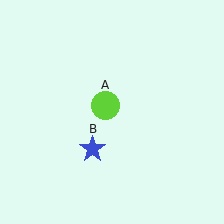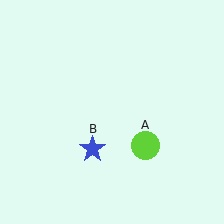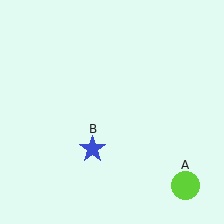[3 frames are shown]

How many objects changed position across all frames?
1 object changed position: lime circle (object A).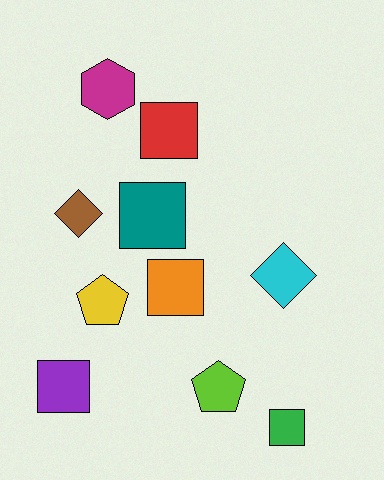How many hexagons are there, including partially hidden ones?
There is 1 hexagon.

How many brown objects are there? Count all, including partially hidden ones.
There is 1 brown object.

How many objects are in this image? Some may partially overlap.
There are 10 objects.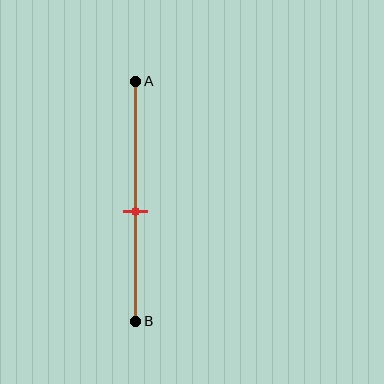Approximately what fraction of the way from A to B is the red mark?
The red mark is approximately 55% of the way from A to B.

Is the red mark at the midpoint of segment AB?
No, the mark is at about 55% from A, not at the 50% midpoint.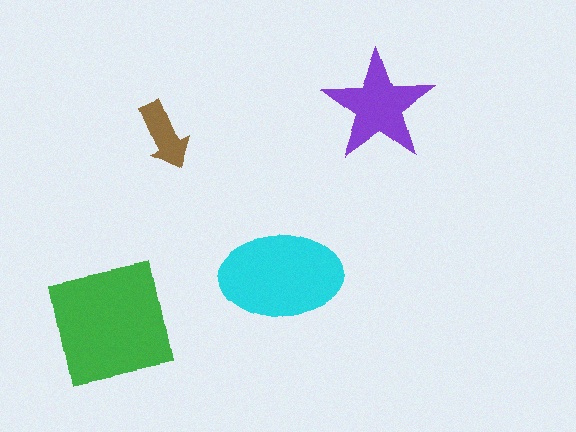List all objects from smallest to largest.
The brown arrow, the purple star, the cyan ellipse, the green square.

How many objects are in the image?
There are 4 objects in the image.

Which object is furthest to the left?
The green square is leftmost.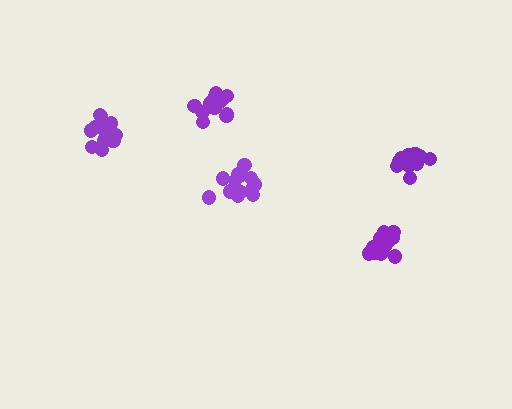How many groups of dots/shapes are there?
There are 5 groups.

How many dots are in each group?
Group 1: 14 dots, Group 2: 14 dots, Group 3: 14 dots, Group 4: 15 dots, Group 5: 13 dots (70 total).